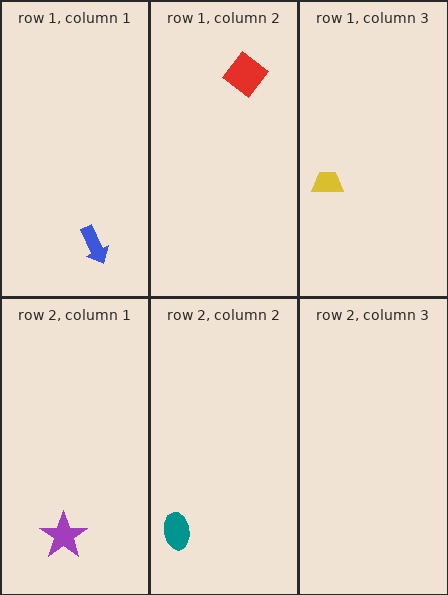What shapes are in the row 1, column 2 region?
The red diamond.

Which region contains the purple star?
The row 2, column 1 region.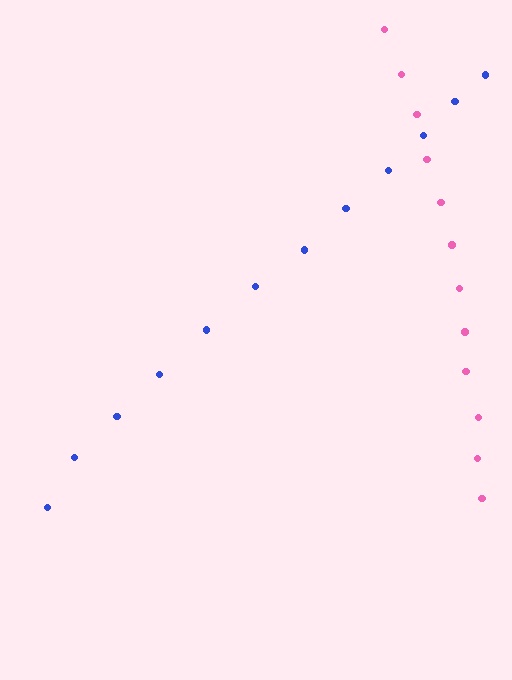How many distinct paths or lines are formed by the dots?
There are 2 distinct paths.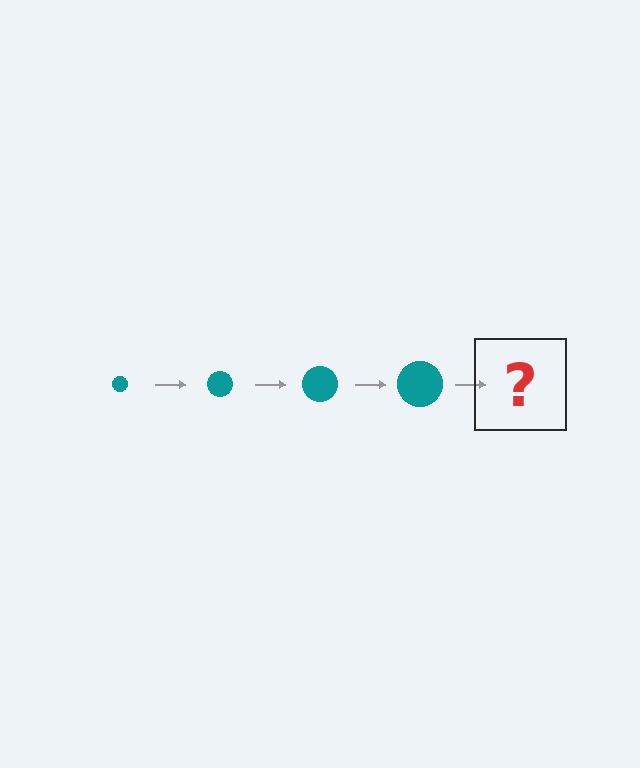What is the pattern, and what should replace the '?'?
The pattern is that the circle gets progressively larger each step. The '?' should be a teal circle, larger than the previous one.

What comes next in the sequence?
The next element should be a teal circle, larger than the previous one.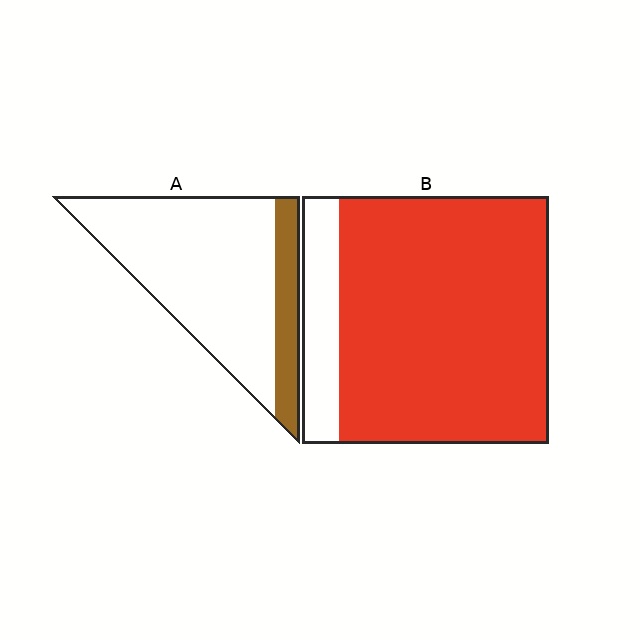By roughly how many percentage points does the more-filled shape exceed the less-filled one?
By roughly 65 percentage points (B over A).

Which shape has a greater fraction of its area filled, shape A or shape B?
Shape B.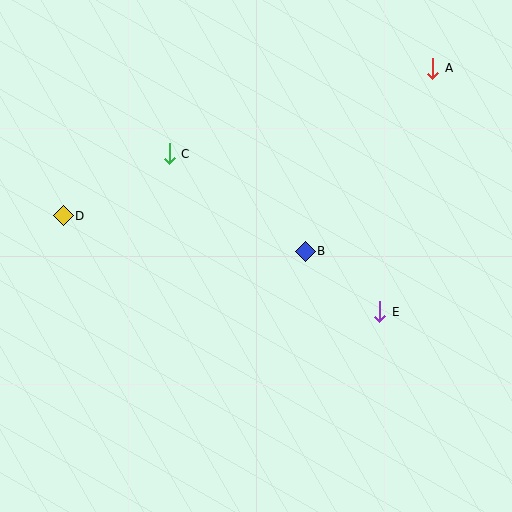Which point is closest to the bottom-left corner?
Point D is closest to the bottom-left corner.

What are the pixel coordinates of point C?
Point C is at (169, 154).